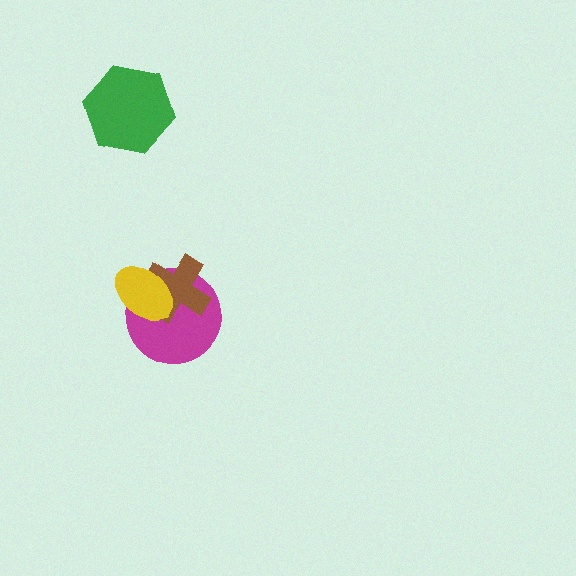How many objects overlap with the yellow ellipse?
2 objects overlap with the yellow ellipse.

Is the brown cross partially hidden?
Yes, it is partially covered by another shape.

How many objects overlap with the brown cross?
2 objects overlap with the brown cross.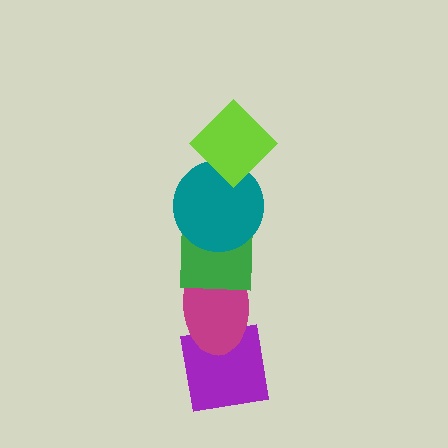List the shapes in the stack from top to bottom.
From top to bottom: the lime diamond, the teal circle, the green square, the magenta ellipse, the purple square.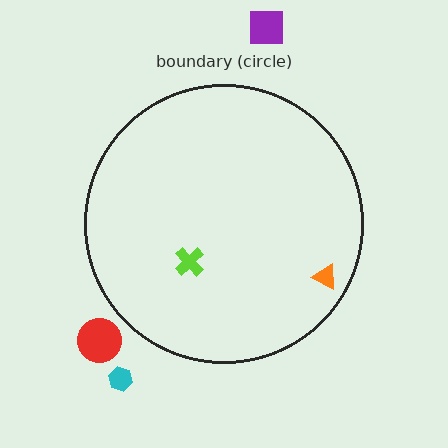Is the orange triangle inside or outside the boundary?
Inside.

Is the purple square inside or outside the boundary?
Outside.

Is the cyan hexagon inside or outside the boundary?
Outside.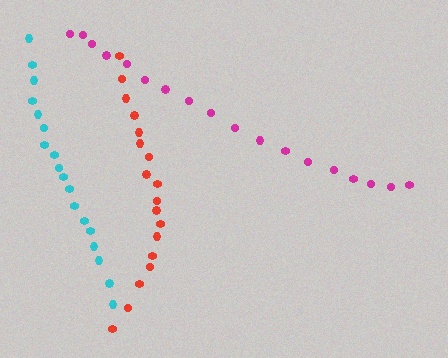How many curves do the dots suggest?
There are 3 distinct paths.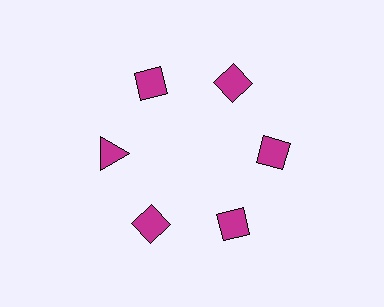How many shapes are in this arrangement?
There are 6 shapes arranged in a ring pattern.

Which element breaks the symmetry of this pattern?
The magenta triangle at roughly the 9 o'clock position breaks the symmetry. All other shapes are magenta diamonds.